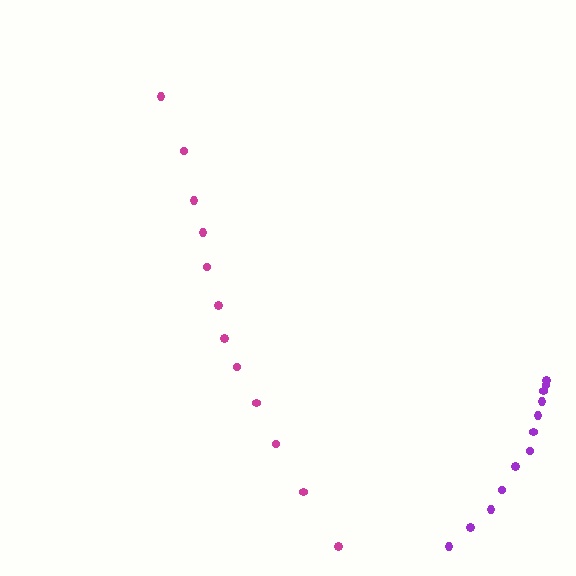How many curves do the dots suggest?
There are 2 distinct paths.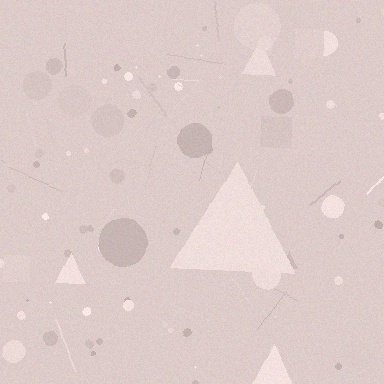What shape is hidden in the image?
A triangle is hidden in the image.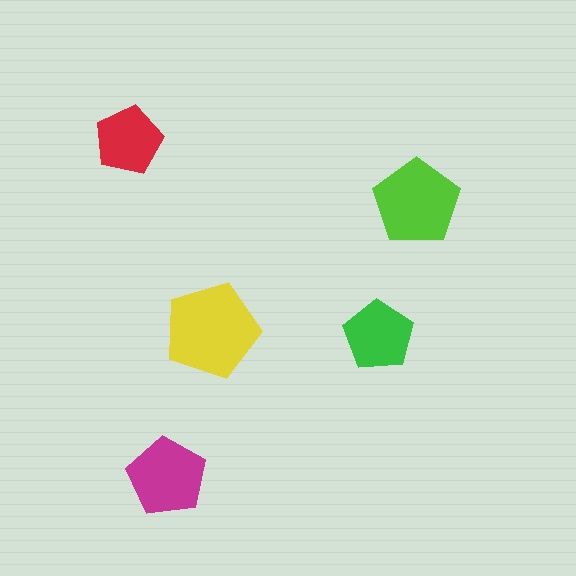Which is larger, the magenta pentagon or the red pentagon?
The magenta one.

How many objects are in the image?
There are 5 objects in the image.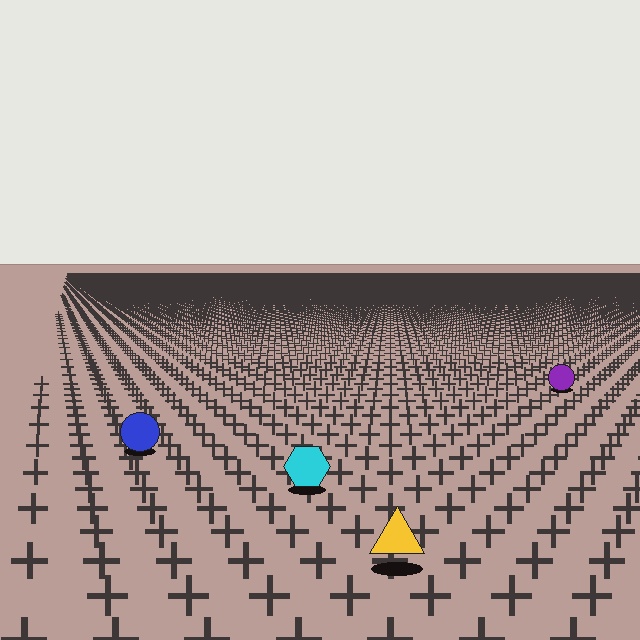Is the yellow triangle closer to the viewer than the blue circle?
Yes. The yellow triangle is closer — you can tell from the texture gradient: the ground texture is coarser near it.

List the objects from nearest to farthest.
From nearest to farthest: the yellow triangle, the cyan hexagon, the blue circle, the purple circle.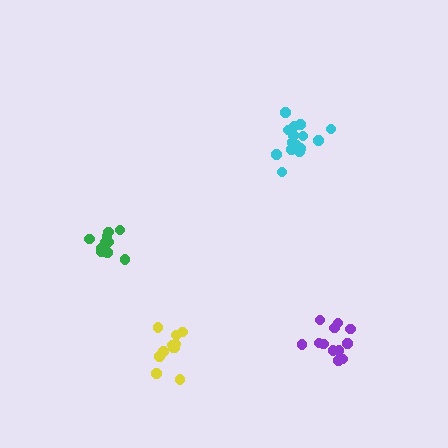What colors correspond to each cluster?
The clusters are colored: cyan, purple, yellow, green.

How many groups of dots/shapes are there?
There are 4 groups.